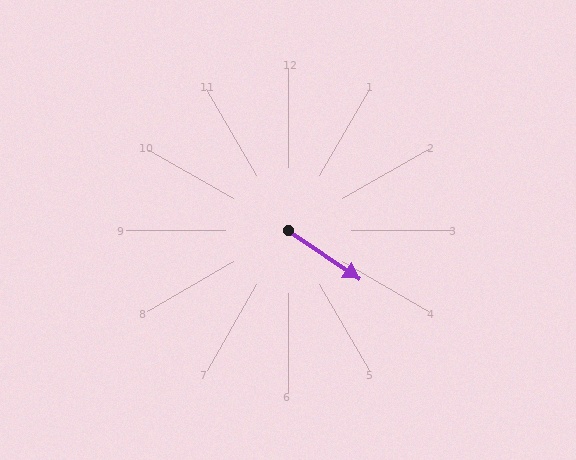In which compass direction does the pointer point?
Southeast.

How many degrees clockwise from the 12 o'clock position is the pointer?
Approximately 124 degrees.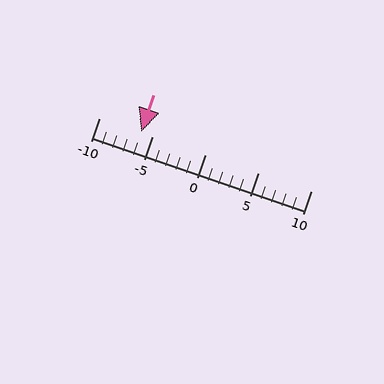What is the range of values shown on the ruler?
The ruler shows values from -10 to 10.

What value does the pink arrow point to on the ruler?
The pink arrow points to approximately -6.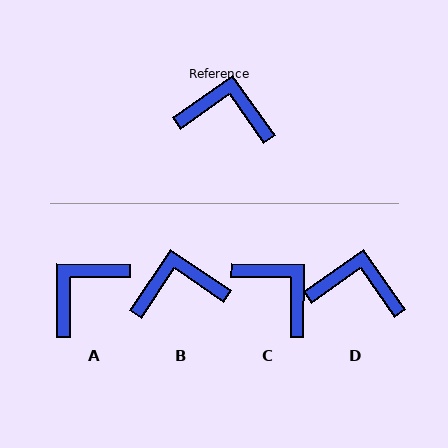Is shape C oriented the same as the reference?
No, it is off by about 35 degrees.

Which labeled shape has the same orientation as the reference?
D.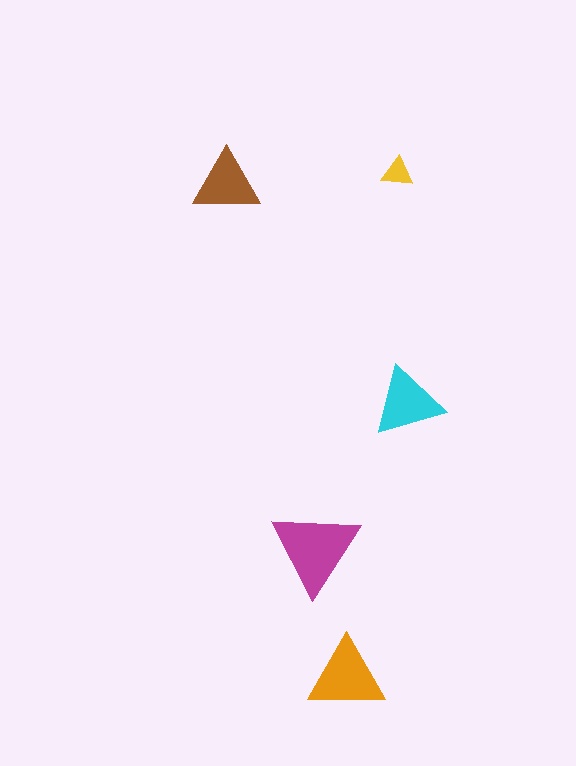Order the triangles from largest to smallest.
the magenta one, the orange one, the cyan one, the brown one, the yellow one.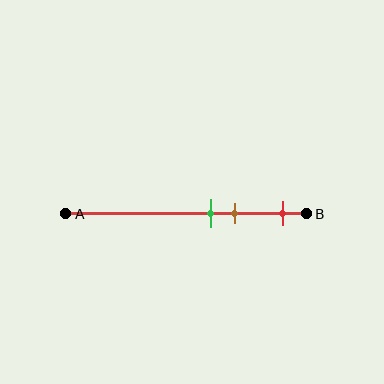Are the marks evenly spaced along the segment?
No, the marks are not evenly spaced.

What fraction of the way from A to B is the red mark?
The red mark is approximately 90% (0.9) of the way from A to B.